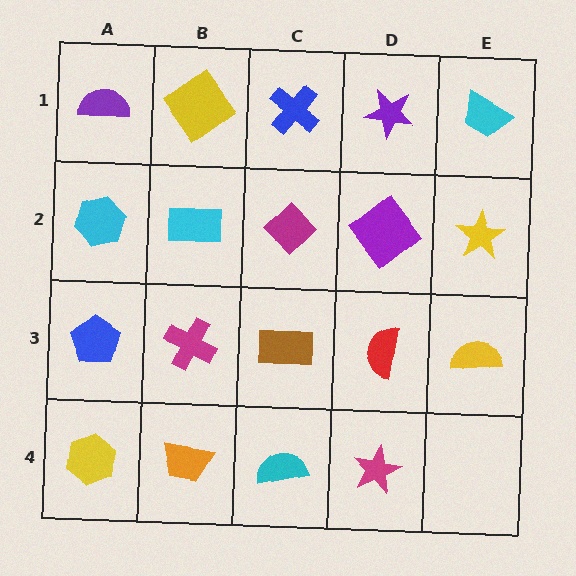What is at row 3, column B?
A magenta cross.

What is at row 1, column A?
A purple semicircle.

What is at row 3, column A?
A blue pentagon.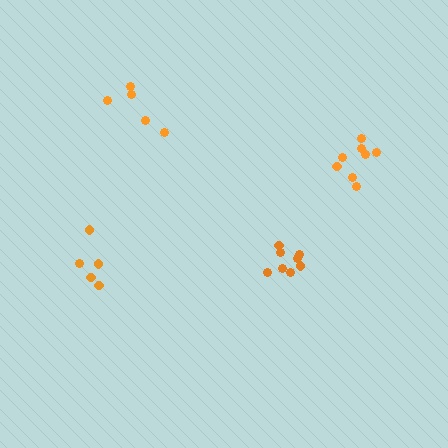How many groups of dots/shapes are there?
There are 4 groups.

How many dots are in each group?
Group 1: 5 dots, Group 2: 5 dots, Group 3: 8 dots, Group 4: 8 dots (26 total).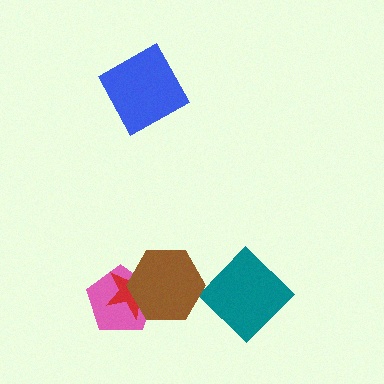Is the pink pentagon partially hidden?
Yes, it is partially covered by another shape.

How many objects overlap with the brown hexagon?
2 objects overlap with the brown hexagon.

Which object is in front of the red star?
The brown hexagon is in front of the red star.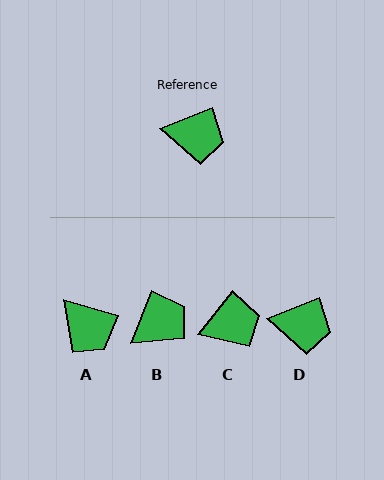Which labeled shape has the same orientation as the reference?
D.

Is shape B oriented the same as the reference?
No, it is off by about 47 degrees.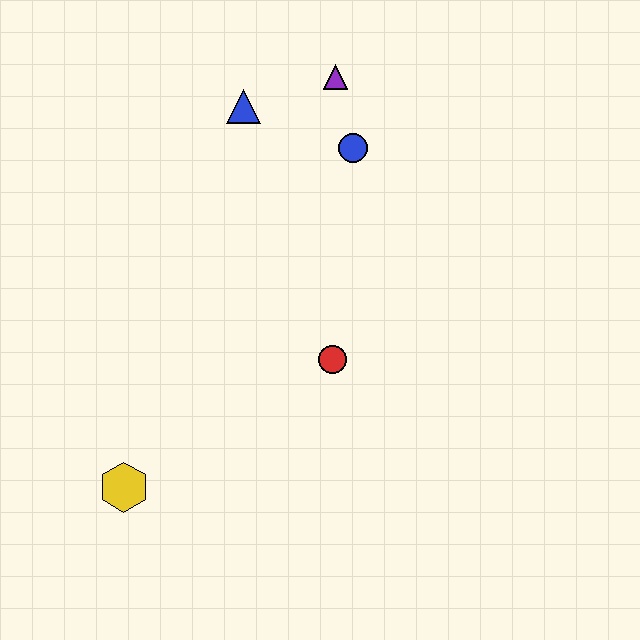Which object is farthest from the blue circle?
The yellow hexagon is farthest from the blue circle.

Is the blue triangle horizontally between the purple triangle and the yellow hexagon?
Yes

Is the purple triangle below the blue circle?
No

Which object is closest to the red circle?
The blue circle is closest to the red circle.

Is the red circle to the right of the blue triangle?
Yes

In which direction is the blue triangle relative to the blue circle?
The blue triangle is to the left of the blue circle.